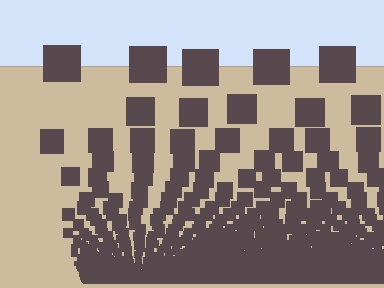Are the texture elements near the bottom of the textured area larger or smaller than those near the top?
Smaller. The gradient is inverted — elements near the bottom are smaller and denser.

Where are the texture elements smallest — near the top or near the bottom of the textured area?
Near the bottom.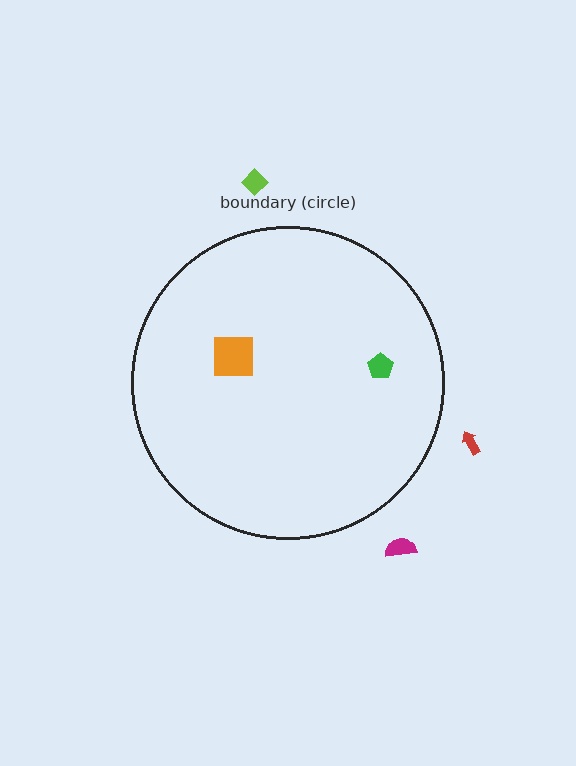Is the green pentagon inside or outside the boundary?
Inside.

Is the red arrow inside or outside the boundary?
Outside.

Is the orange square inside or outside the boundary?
Inside.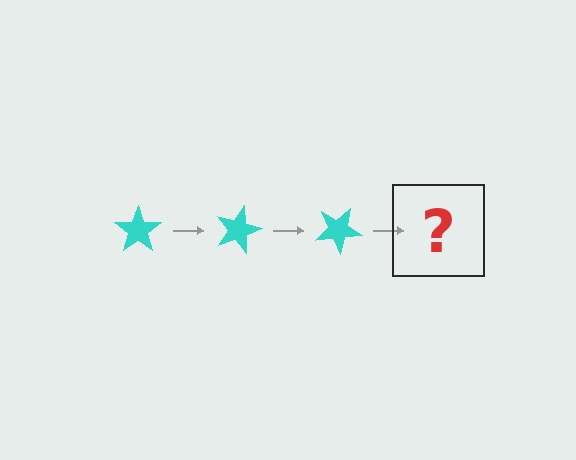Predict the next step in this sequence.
The next step is a cyan star rotated 45 degrees.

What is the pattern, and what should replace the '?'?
The pattern is that the star rotates 15 degrees each step. The '?' should be a cyan star rotated 45 degrees.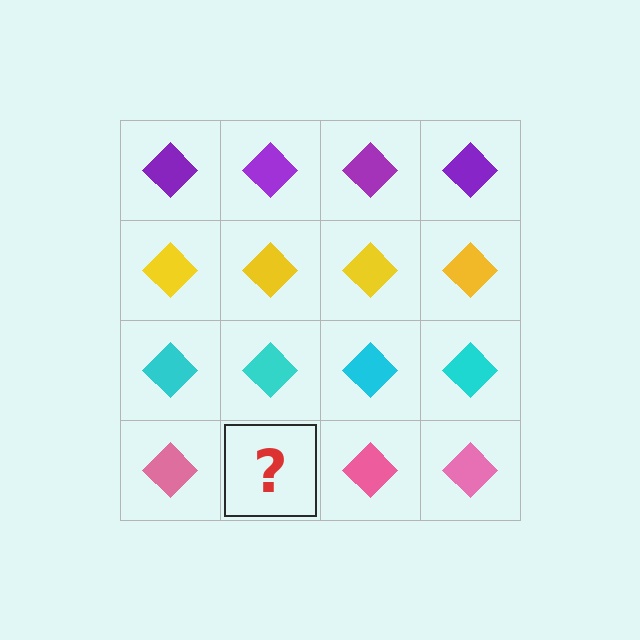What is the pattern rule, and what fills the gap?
The rule is that each row has a consistent color. The gap should be filled with a pink diamond.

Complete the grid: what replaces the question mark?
The question mark should be replaced with a pink diamond.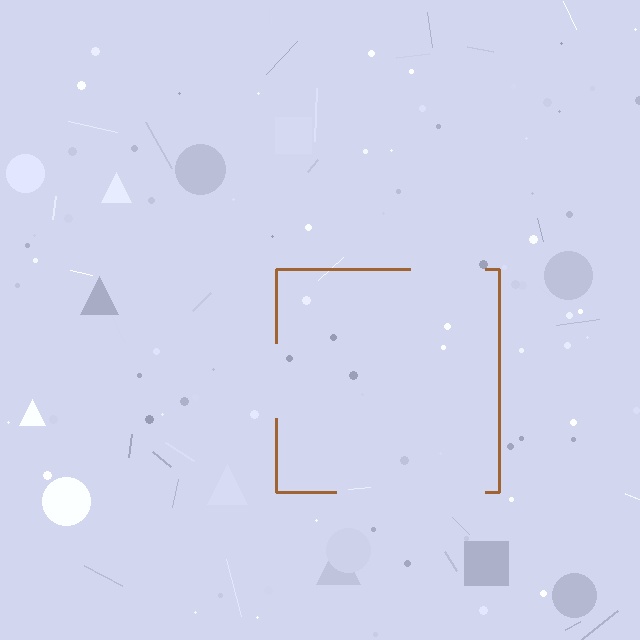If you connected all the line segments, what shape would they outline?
They would outline a square.